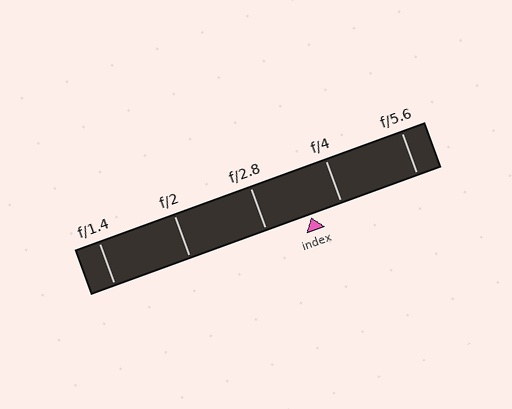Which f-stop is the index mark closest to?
The index mark is closest to f/4.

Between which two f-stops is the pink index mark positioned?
The index mark is between f/2.8 and f/4.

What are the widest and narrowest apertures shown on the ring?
The widest aperture shown is f/1.4 and the narrowest is f/5.6.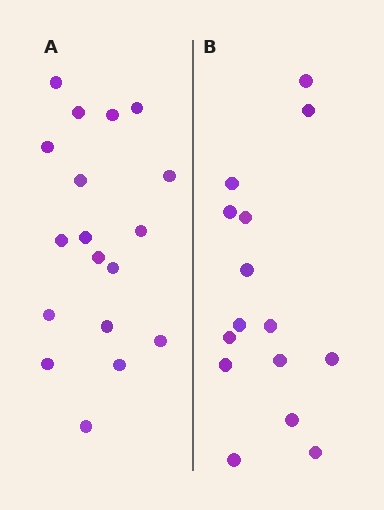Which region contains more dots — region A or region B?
Region A (the left region) has more dots.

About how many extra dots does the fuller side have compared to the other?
Region A has just a few more — roughly 2 or 3 more dots than region B.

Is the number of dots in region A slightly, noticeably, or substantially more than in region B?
Region A has only slightly more — the two regions are fairly close. The ratio is roughly 1.2 to 1.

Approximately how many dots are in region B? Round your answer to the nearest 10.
About 20 dots. (The exact count is 15, which rounds to 20.)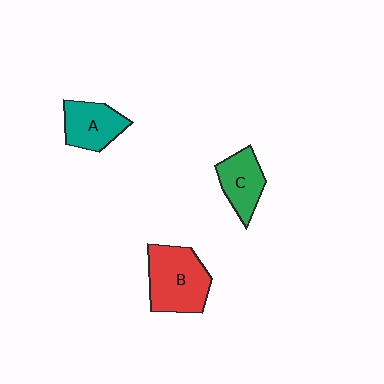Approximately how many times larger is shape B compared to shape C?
Approximately 1.5 times.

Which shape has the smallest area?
Shape C (green).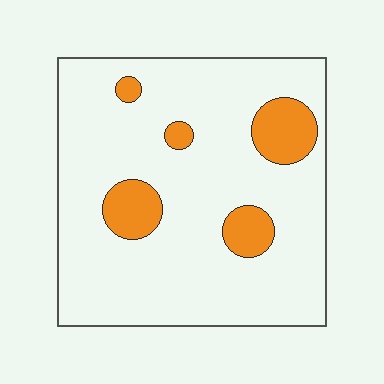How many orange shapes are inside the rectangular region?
5.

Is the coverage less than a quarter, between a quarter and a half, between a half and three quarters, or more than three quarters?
Less than a quarter.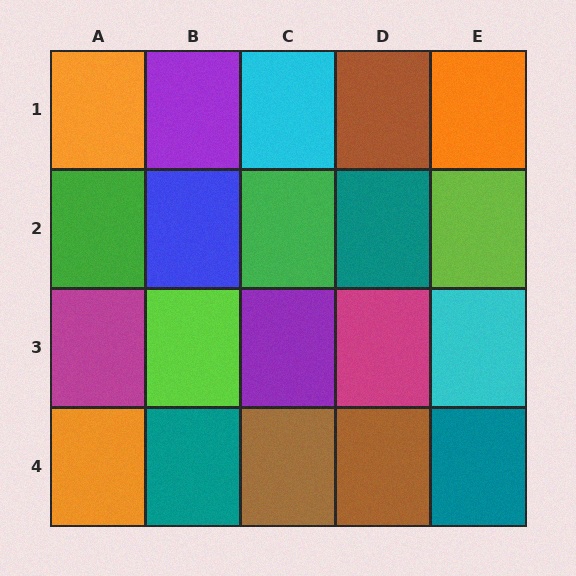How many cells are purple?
2 cells are purple.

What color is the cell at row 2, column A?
Green.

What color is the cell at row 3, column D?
Magenta.